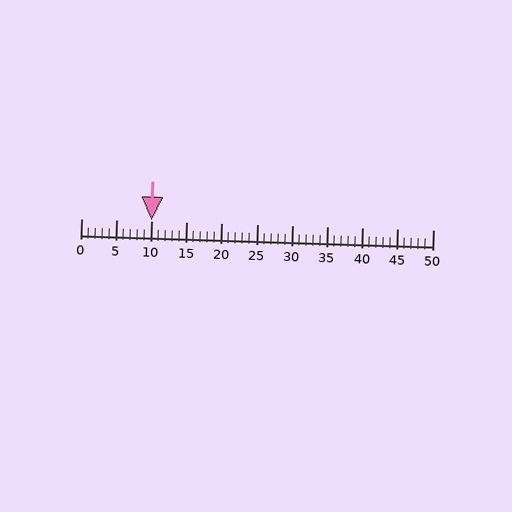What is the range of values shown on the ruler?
The ruler shows values from 0 to 50.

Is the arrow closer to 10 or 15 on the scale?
The arrow is closer to 10.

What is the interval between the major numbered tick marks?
The major tick marks are spaced 5 units apart.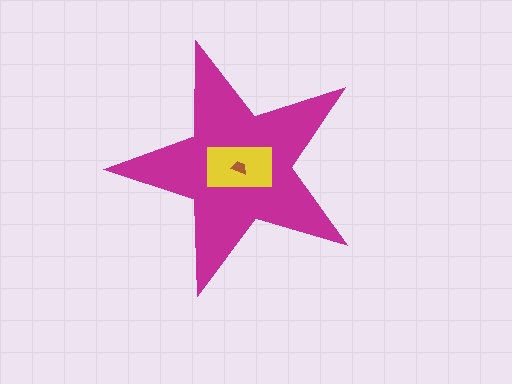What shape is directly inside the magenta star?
The yellow rectangle.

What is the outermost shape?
The magenta star.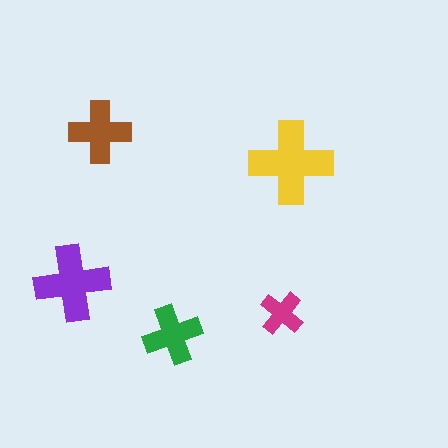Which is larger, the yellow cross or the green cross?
The yellow one.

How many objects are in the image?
There are 5 objects in the image.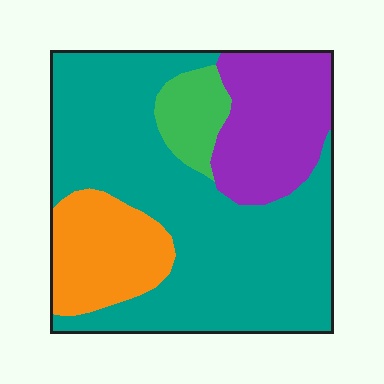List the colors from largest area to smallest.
From largest to smallest: teal, purple, orange, green.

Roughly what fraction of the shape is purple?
Purple takes up about one fifth (1/5) of the shape.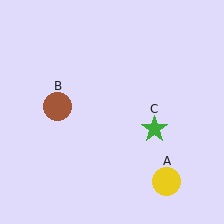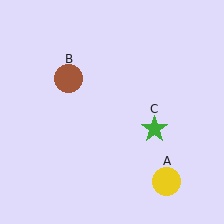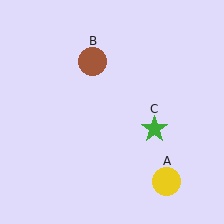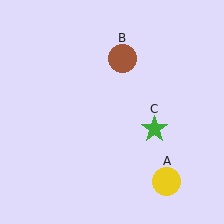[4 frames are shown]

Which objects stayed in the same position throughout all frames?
Yellow circle (object A) and green star (object C) remained stationary.